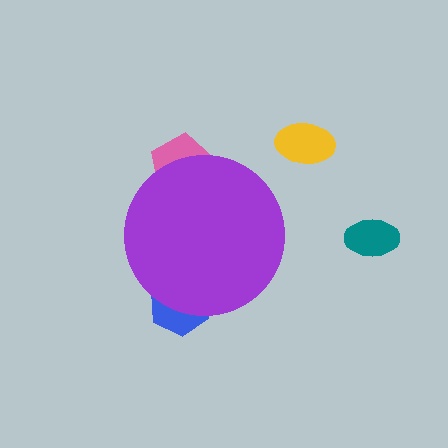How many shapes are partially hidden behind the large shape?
2 shapes are partially hidden.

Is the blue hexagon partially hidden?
Yes, the blue hexagon is partially hidden behind the purple circle.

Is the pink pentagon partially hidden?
Yes, the pink pentagon is partially hidden behind the purple circle.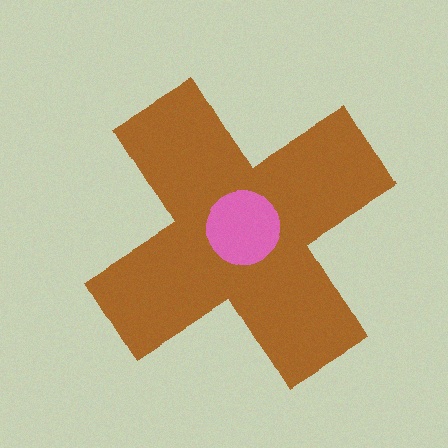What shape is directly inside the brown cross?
The pink circle.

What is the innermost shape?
The pink circle.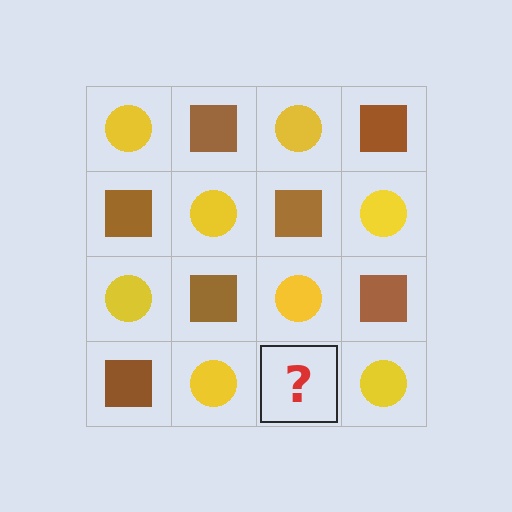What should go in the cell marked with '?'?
The missing cell should contain a brown square.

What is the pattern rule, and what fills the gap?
The rule is that it alternates yellow circle and brown square in a checkerboard pattern. The gap should be filled with a brown square.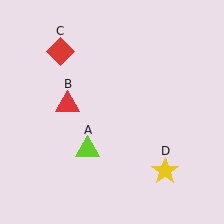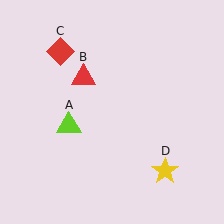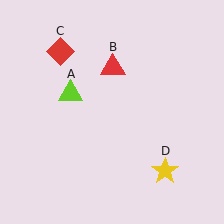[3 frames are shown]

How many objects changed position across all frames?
2 objects changed position: lime triangle (object A), red triangle (object B).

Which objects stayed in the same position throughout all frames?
Red diamond (object C) and yellow star (object D) remained stationary.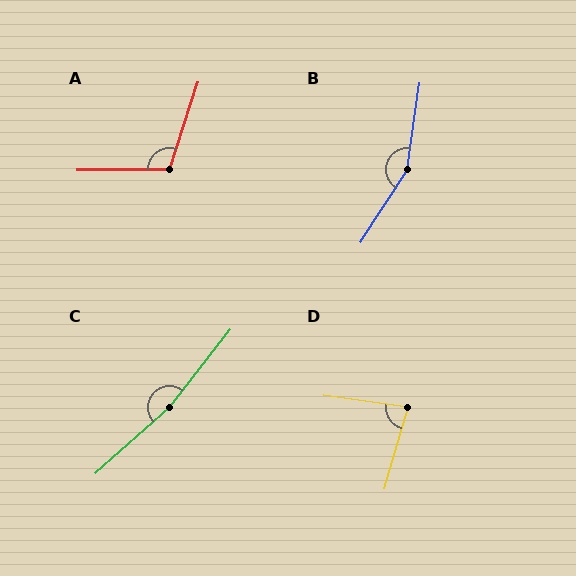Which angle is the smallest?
D, at approximately 82 degrees.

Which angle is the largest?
C, at approximately 170 degrees.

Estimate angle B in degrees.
Approximately 156 degrees.